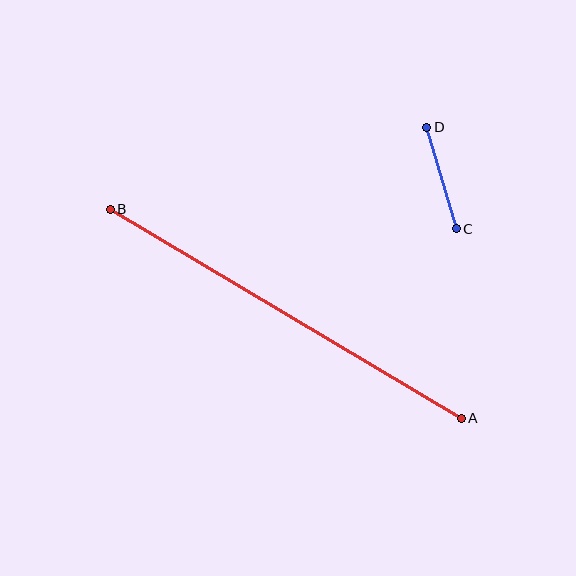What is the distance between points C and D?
The distance is approximately 106 pixels.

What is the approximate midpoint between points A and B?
The midpoint is at approximately (286, 314) pixels.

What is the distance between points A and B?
The distance is approximately 408 pixels.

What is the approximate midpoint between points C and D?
The midpoint is at approximately (441, 178) pixels.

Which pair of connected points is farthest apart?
Points A and B are farthest apart.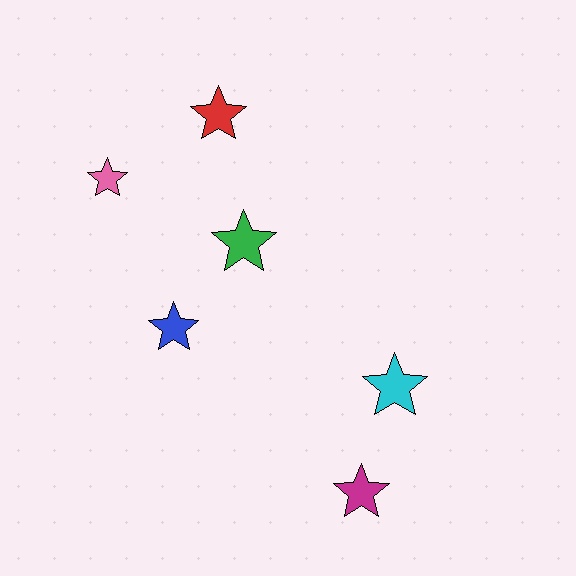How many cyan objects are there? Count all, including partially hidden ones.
There is 1 cyan object.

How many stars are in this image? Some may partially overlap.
There are 6 stars.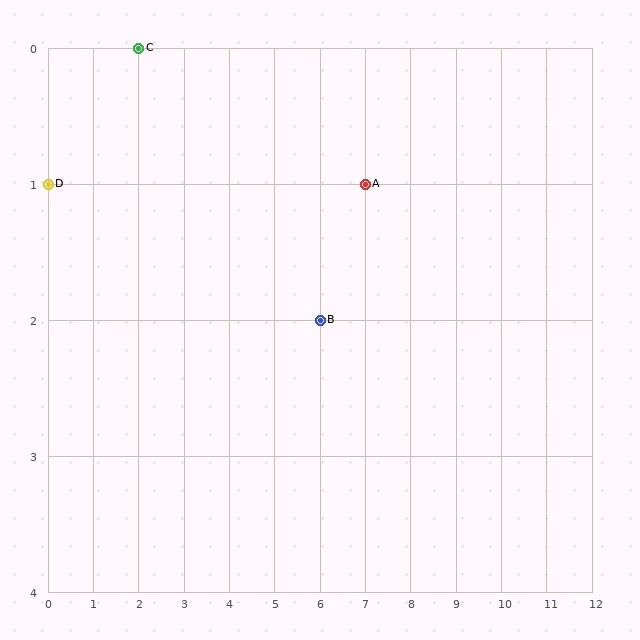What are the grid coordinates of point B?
Point B is at grid coordinates (6, 2).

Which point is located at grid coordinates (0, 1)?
Point D is at (0, 1).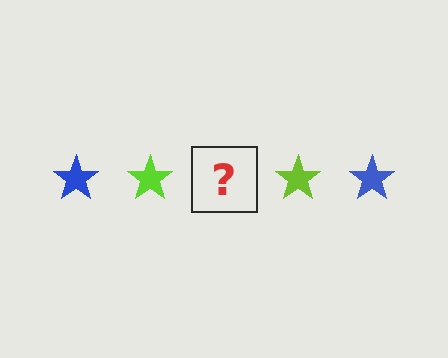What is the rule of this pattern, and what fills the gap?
The rule is that the pattern cycles through blue, lime stars. The gap should be filled with a blue star.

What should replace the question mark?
The question mark should be replaced with a blue star.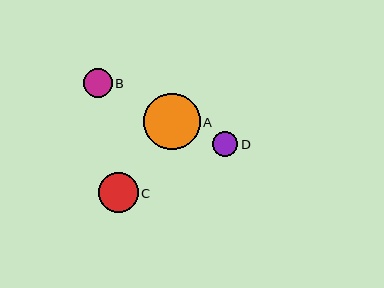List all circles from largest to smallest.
From largest to smallest: A, C, B, D.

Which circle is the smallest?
Circle D is the smallest with a size of approximately 25 pixels.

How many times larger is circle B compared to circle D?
Circle B is approximately 1.1 times the size of circle D.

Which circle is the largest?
Circle A is the largest with a size of approximately 56 pixels.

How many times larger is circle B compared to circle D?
Circle B is approximately 1.1 times the size of circle D.